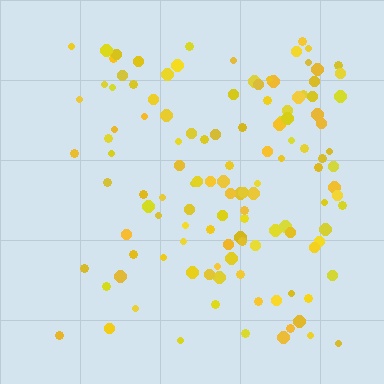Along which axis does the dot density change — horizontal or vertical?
Horizontal.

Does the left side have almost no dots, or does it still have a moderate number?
Still a moderate number, just noticeably fewer than the right.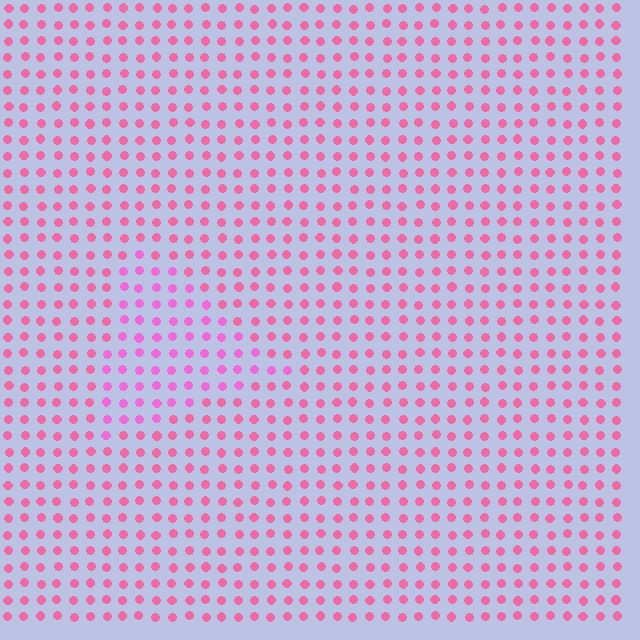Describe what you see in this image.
The image is filled with small pink elements in a uniform arrangement. A triangle-shaped region is visible where the elements are tinted to a slightly different hue, forming a subtle color boundary.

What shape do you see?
I see a triangle.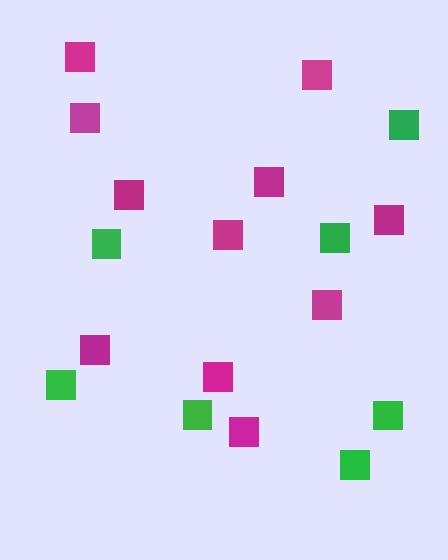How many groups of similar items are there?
There are 2 groups: one group of magenta squares (11) and one group of green squares (7).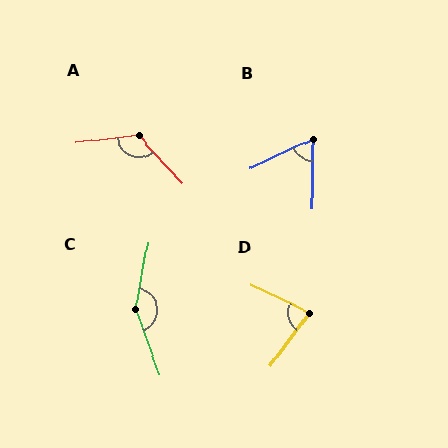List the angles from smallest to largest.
B (64°), D (79°), A (126°), C (150°).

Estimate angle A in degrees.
Approximately 126 degrees.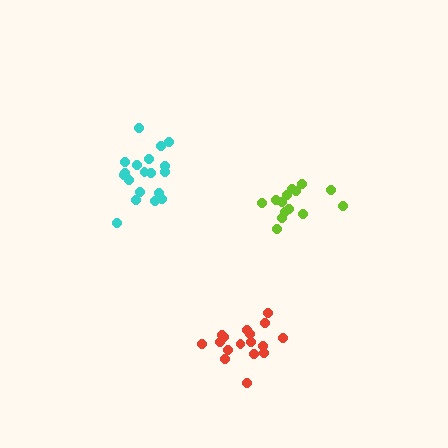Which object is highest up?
The cyan cluster is topmost.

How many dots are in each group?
Group 1: 14 dots, Group 2: 19 dots, Group 3: 17 dots (50 total).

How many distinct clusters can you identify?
There are 3 distinct clusters.